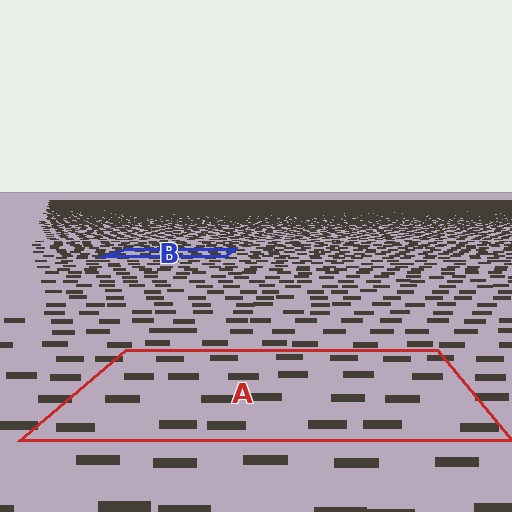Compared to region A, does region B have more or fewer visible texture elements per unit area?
Region B has more texture elements per unit area — they are packed more densely because it is farther away.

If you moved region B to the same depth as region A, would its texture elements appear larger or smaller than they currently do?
They would appear larger. At a closer depth, the same texture elements are projected at a bigger on-screen size.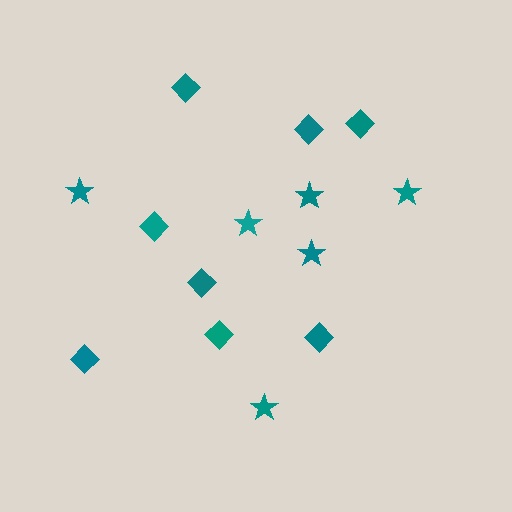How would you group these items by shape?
There are 2 groups: one group of diamonds (8) and one group of stars (6).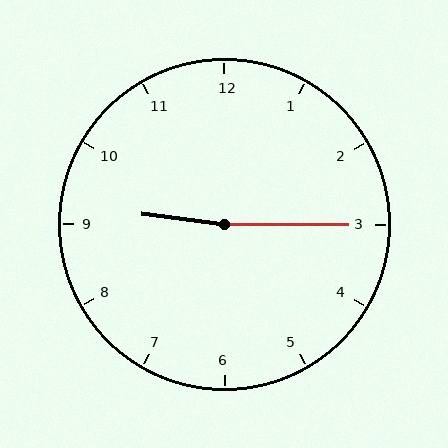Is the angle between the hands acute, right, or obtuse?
It is obtuse.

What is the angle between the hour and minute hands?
Approximately 172 degrees.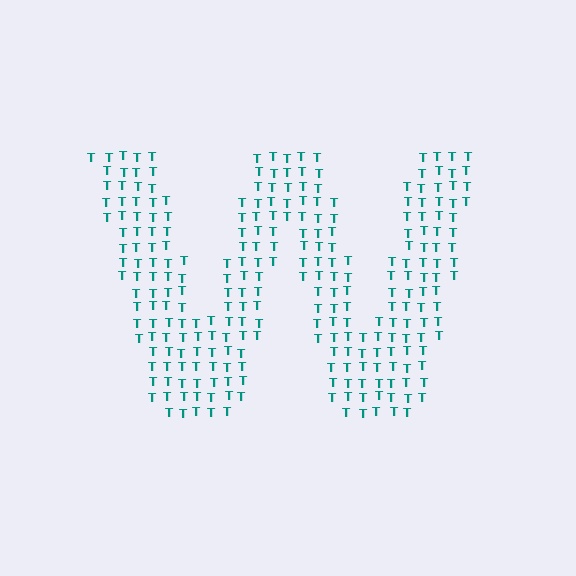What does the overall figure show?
The overall figure shows the letter W.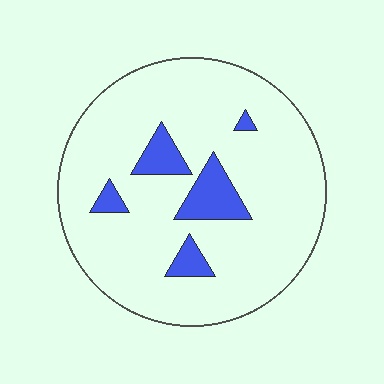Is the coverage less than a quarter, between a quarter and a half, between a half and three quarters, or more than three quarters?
Less than a quarter.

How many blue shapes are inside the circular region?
5.